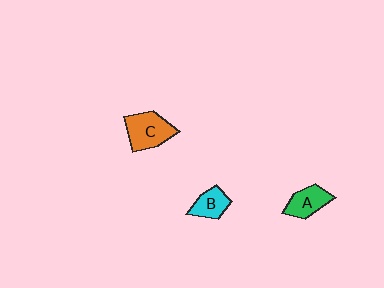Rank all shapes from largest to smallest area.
From largest to smallest: C (orange), A (green), B (cyan).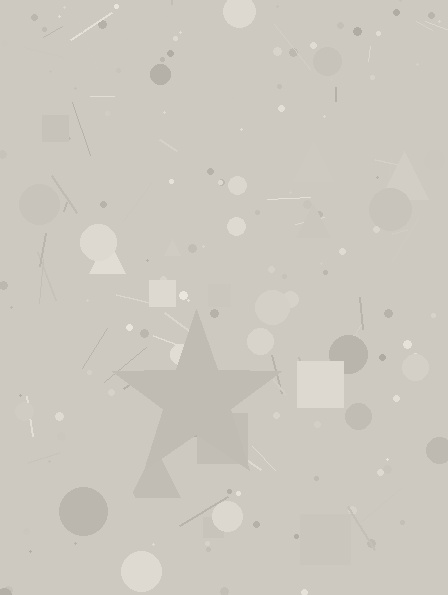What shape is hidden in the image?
A star is hidden in the image.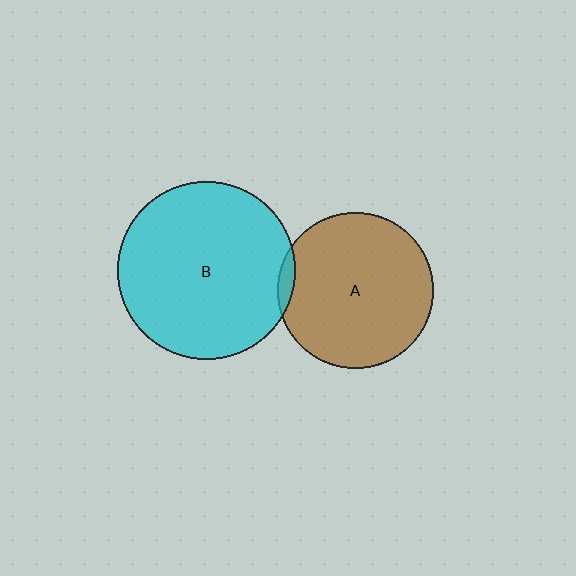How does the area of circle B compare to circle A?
Approximately 1.3 times.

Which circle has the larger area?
Circle B (cyan).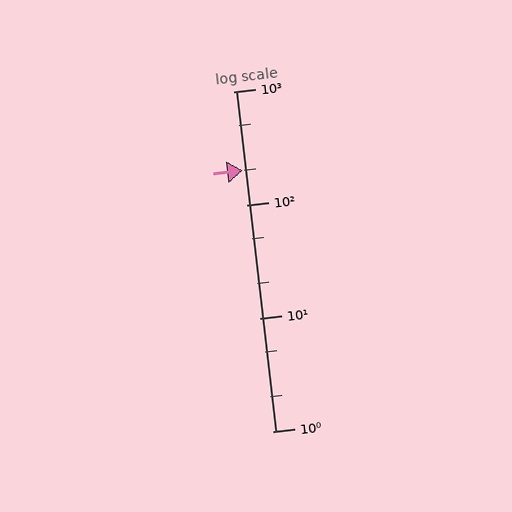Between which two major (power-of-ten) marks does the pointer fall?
The pointer is between 100 and 1000.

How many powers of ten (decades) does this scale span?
The scale spans 3 decades, from 1 to 1000.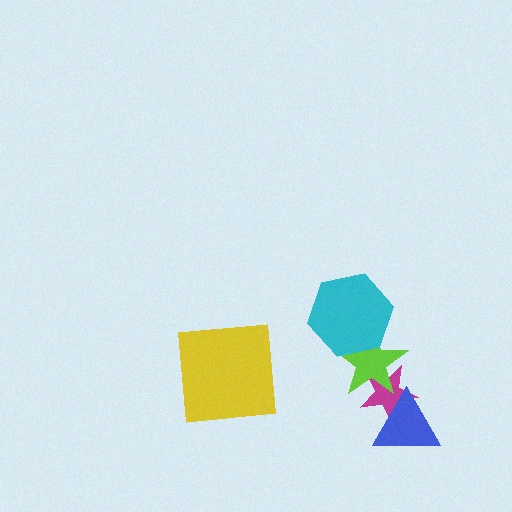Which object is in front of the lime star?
The cyan hexagon is in front of the lime star.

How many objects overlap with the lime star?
2 objects overlap with the lime star.